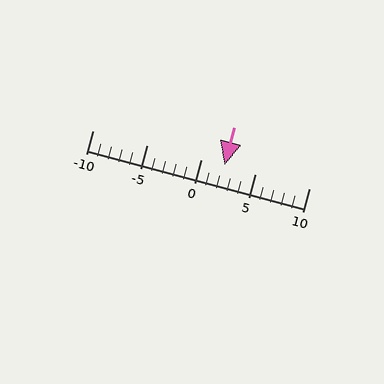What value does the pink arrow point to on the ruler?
The pink arrow points to approximately 2.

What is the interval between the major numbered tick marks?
The major tick marks are spaced 5 units apart.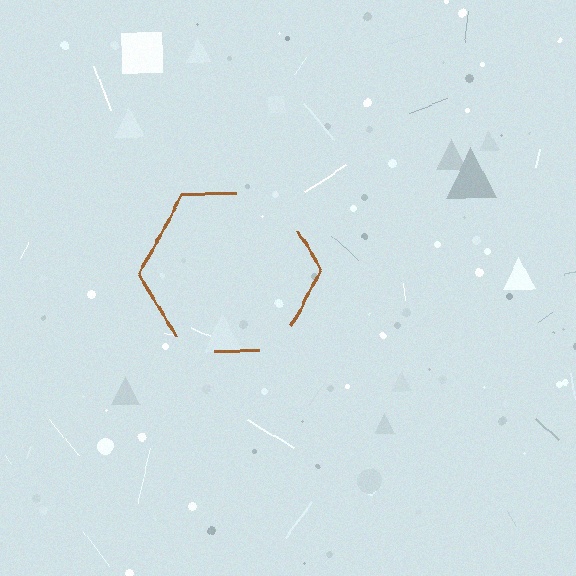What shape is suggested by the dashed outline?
The dashed outline suggests a hexagon.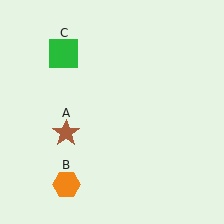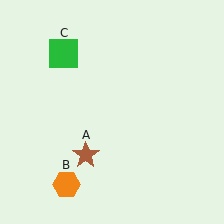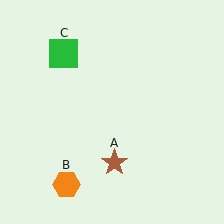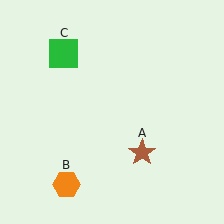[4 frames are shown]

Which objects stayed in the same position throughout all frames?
Orange hexagon (object B) and green square (object C) remained stationary.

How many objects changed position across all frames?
1 object changed position: brown star (object A).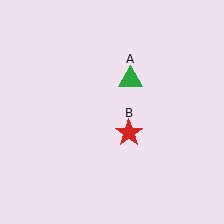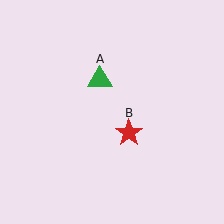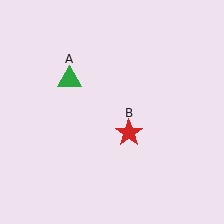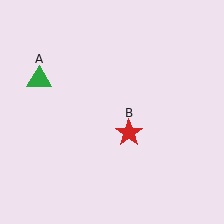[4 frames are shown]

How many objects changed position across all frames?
1 object changed position: green triangle (object A).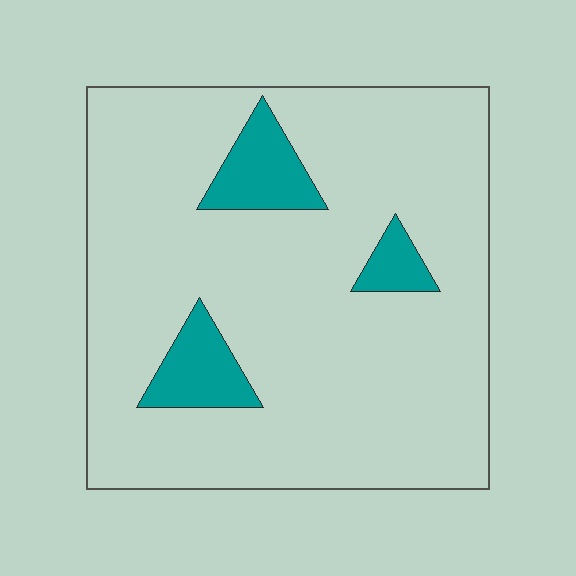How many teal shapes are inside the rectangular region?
3.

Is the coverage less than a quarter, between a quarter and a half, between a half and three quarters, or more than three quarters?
Less than a quarter.